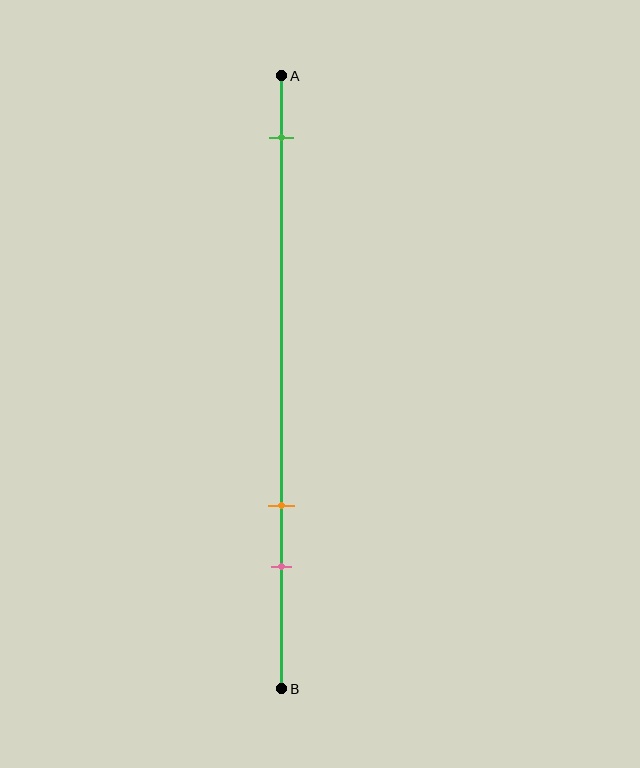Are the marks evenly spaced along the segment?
No, the marks are not evenly spaced.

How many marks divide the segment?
There are 3 marks dividing the segment.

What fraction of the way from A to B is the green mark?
The green mark is approximately 10% (0.1) of the way from A to B.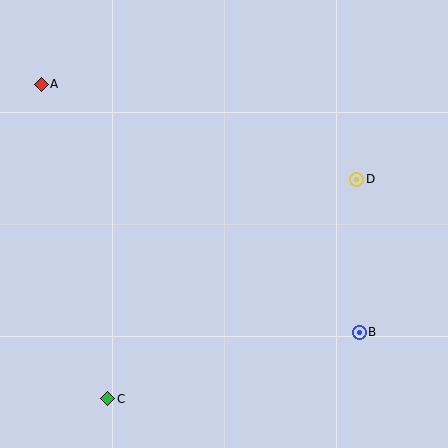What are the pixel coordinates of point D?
Point D is at (357, 179).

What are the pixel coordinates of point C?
Point C is at (108, 399).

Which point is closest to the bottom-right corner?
Point B is closest to the bottom-right corner.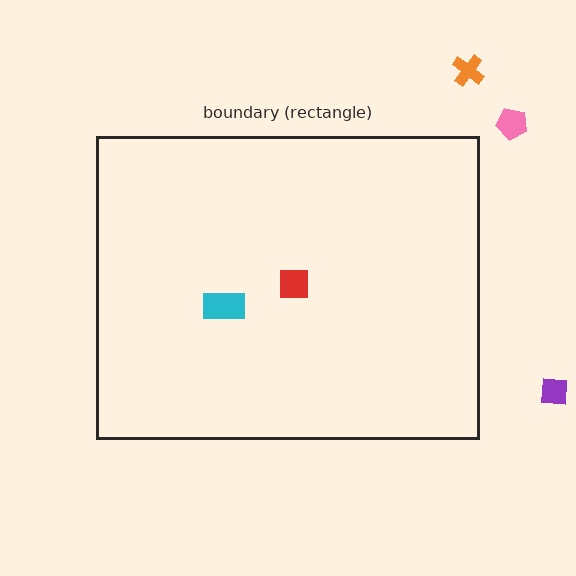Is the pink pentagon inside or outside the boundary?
Outside.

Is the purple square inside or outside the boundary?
Outside.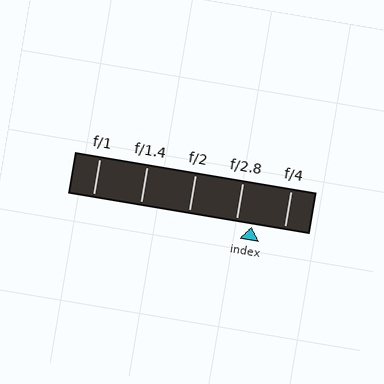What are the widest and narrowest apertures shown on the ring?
The widest aperture shown is f/1 and the narrowest is f/4.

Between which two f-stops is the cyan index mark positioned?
The index mark is between f/2.8 and f/4.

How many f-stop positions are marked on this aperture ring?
There are 5 f-stop positions marked.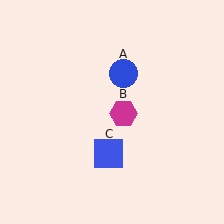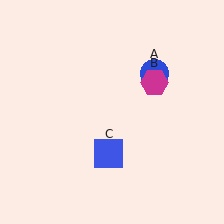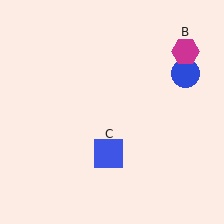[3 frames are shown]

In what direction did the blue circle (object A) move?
The blue circle (object A) moved right.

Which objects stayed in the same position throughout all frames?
Blue square (object C) remained stationary.